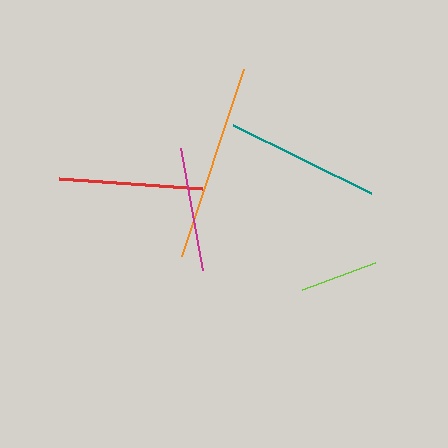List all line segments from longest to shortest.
From longest to shortest: orange, teal, red, magenta, lime.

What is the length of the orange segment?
The orange segment is approximately 197 pixels long.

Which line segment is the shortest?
The lime line is the shortest at approximately 79 pixels.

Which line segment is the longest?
The orange line is the longest at approximately 197 pixels.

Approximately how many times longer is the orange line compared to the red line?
The orange line is approximately 1.4 times the length of the red line.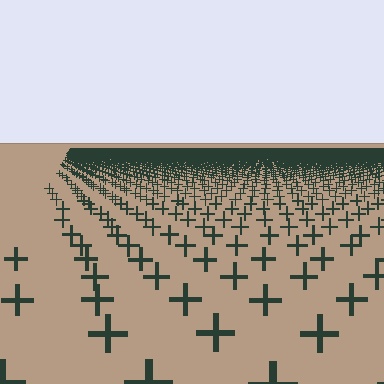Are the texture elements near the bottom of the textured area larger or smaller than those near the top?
Larger. Near the bottom, elements are closer to the viewer and appear at a bigger on-screen size.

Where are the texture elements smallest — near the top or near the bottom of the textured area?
Near the top.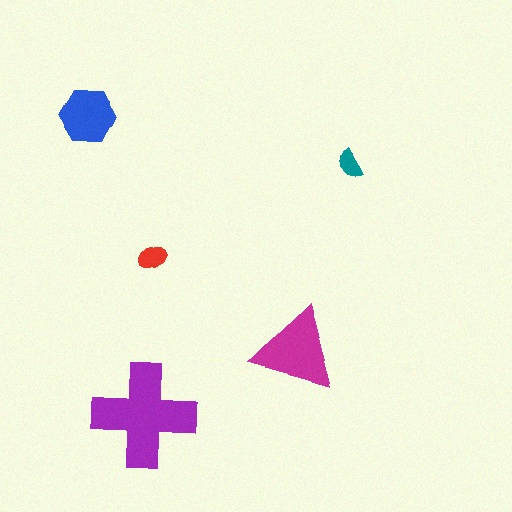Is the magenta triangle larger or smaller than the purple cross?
Smaller.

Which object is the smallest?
The teal semicircle.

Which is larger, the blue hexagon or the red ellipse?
The blue hexagon.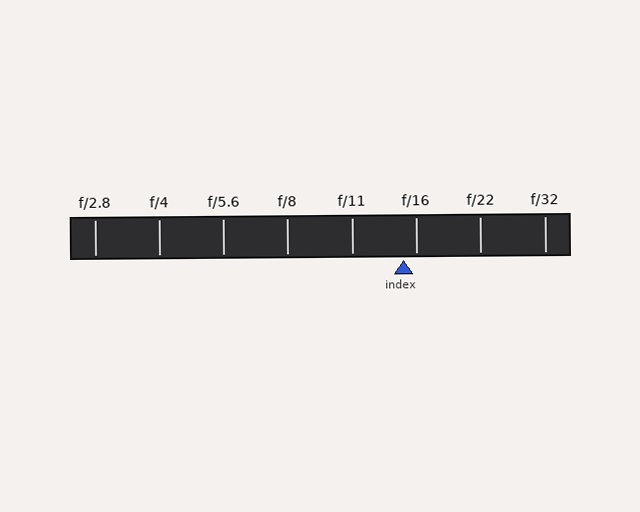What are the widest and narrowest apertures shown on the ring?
The widest aperture shown is f/2.8 and the narrowest is f/32.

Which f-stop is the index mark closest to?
The index mark is closest to f/16.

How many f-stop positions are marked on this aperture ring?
There are 8 f-stop positions marked.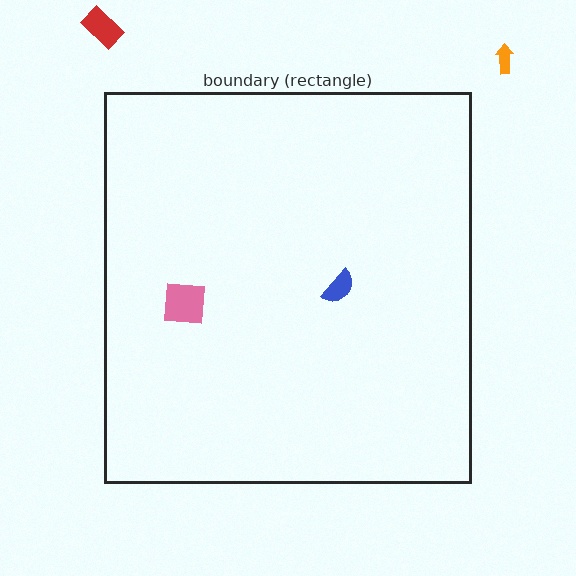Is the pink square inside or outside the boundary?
Inside.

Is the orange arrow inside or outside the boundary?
Outside.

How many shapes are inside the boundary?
2 inside, 2 outside.